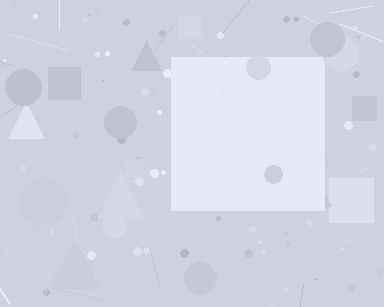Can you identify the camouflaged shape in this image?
The camouflaged shape is a square.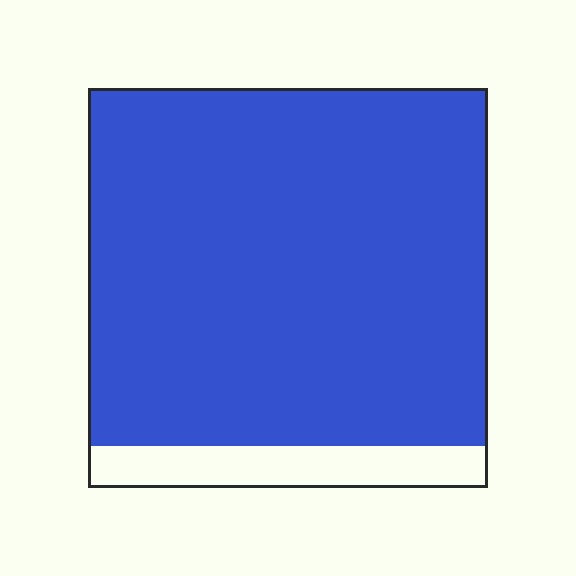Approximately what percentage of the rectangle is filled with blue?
Approximately 90%.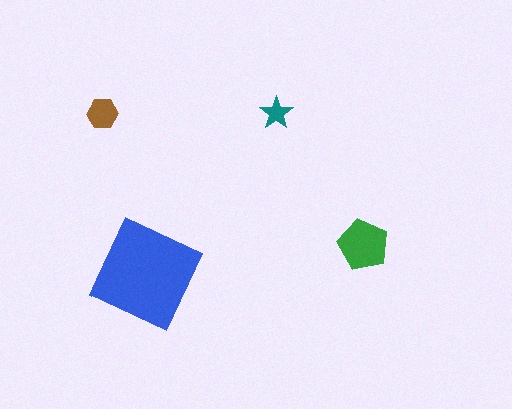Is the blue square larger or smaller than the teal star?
Larger.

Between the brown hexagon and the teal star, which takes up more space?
The brown hexagon.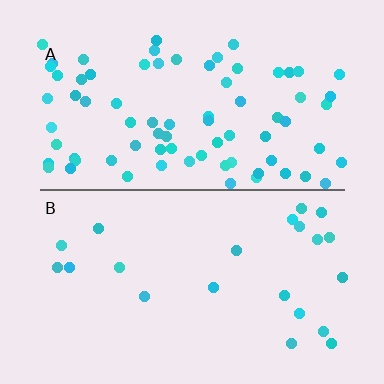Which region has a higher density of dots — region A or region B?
A (the top).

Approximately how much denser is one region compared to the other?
Approximately 3.5× — region A over region B.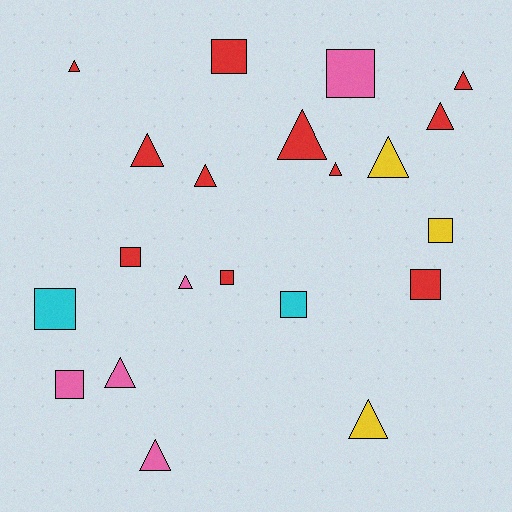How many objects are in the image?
There are 21 objects.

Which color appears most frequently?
Red, with 11 objects.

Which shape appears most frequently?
Triangle, with 12 objects.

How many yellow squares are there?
There is 1 yellow square.